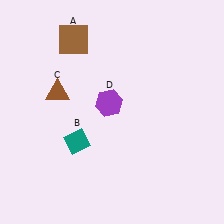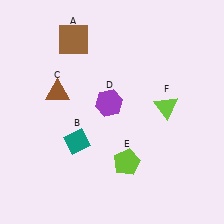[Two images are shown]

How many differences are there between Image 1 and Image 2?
There are 2 differences between the two images.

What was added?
A lime pentagon (E), a lime triangle (F) were added in Image 2.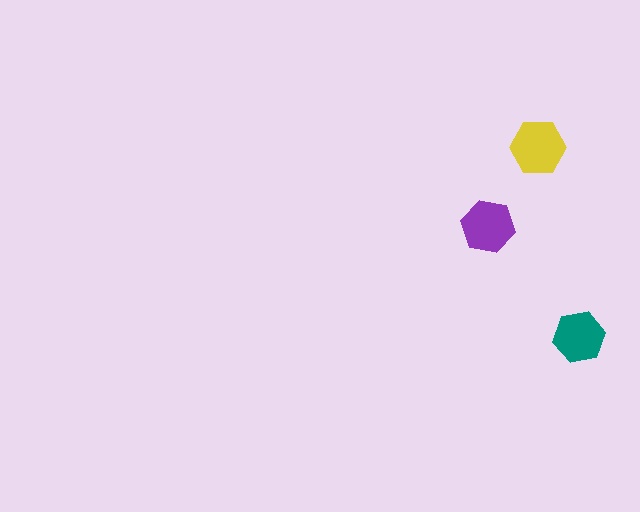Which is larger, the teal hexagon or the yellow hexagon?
The yellow one.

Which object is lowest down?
The teal hexagon is bottommost.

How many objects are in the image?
There are 3 objects in the image.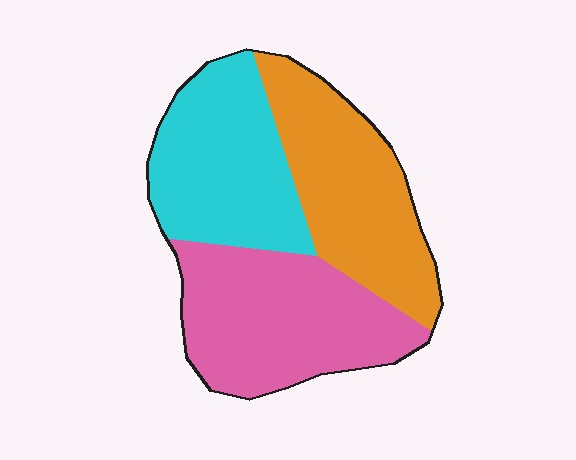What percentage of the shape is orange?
Orange takes up about one third (1/3) of the shape.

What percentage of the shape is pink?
Pink takes up about three eighths (3/8) of the shape.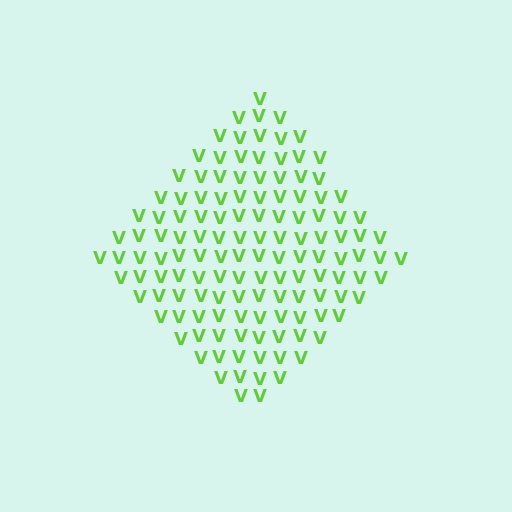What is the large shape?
The large shape is a diamond.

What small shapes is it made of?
It is made of small letter V's.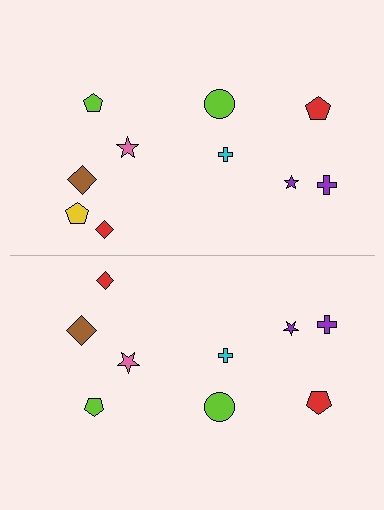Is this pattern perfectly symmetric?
No, the pattern is not perfectly symmetric. A yellow pentagon is missing from the bottom side.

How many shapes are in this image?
There are 19 shapes in this image.